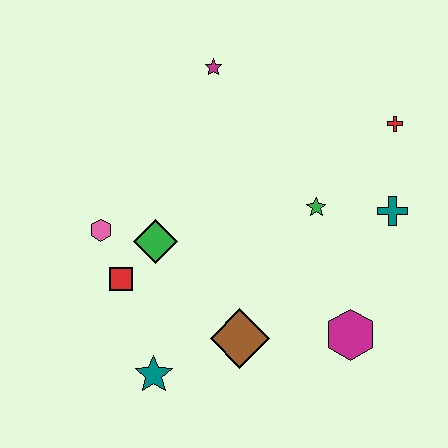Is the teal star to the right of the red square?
Yes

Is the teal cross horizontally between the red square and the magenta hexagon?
No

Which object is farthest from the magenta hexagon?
The magenta star is farthest from the magenta hexagon.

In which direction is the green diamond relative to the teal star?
The green diamond is above the teal star.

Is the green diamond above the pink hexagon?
No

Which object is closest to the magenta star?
The green star is closest to the magenta star.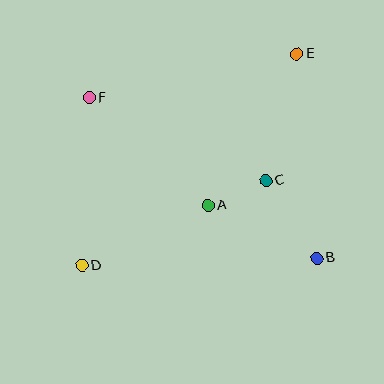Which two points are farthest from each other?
Points D and E are farthest from each other.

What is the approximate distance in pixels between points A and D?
The distance between A and D is approximately 140 pixels.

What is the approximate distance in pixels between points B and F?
The distance between B and F is approximately 278 pixels.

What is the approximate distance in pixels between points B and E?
The distance between B and E is approximately 205 pixels.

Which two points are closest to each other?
Points A and C are closest to each other.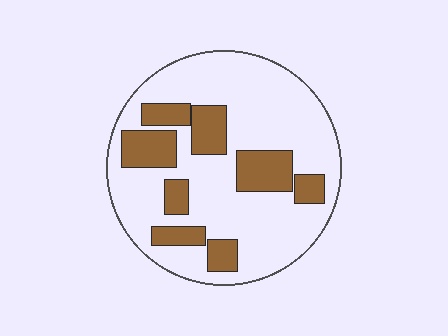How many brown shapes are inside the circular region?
8.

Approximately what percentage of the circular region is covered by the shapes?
Approximately 25%.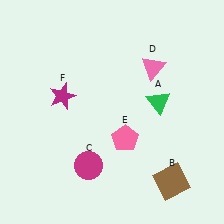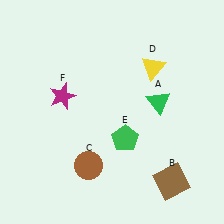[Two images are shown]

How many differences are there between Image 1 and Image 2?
There are 3 differences between the two images.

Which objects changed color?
C changed from magenta to brown. D changed from pink to yellow. E changed from pink to green.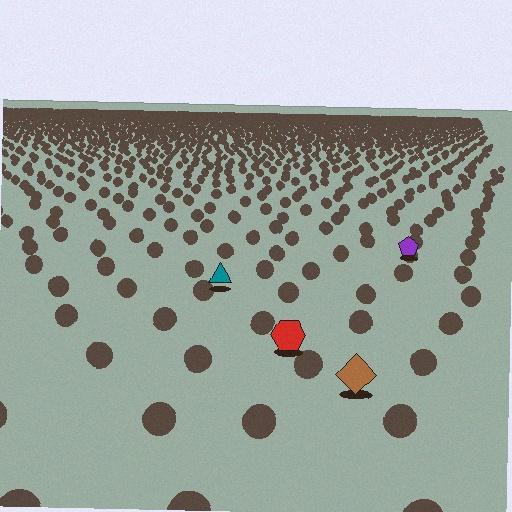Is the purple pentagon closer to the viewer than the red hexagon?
No. The red hexagon is closer — you can tell from the texture gradient: the ground texture is coarser near it.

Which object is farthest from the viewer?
The purple pentagon is farthest from the viewer. It appears smaller and the ground texture around it is denser.